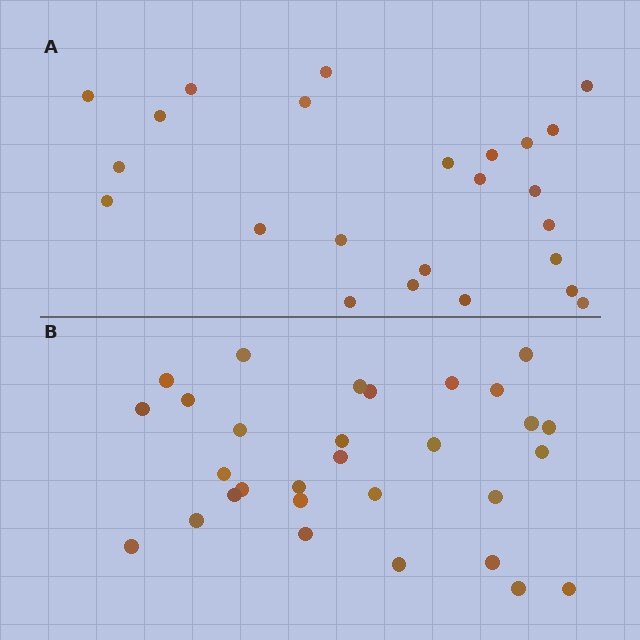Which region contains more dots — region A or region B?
Region B (the bottom region) has more dots.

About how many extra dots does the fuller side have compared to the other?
Region B has about 6 more dots than region A.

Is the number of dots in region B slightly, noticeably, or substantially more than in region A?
Region B has noticeably more, but not dramatically so. The ratio is roughly 1.2 to 1.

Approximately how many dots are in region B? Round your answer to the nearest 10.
About 30 dots.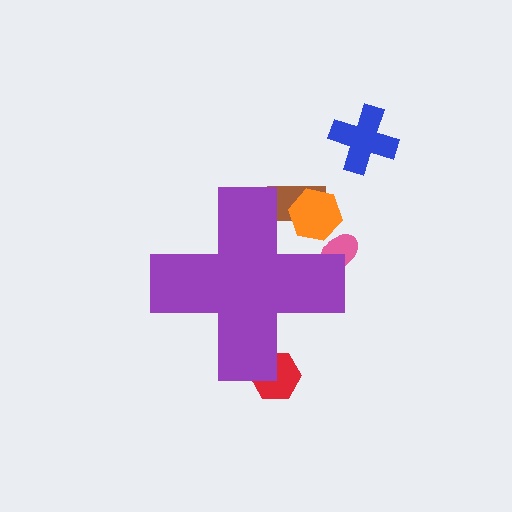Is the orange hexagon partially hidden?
Yes, the orange hexagon is partially hidden behind the purple cross.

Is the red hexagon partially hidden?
Yes, the red hexagon is partially hidden behind the purple cross.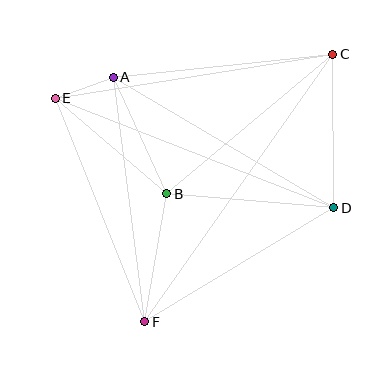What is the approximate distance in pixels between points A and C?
The distance between A and C is approximately 221 pixels.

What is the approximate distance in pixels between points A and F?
The distance between A and F is approximately 246 pixels.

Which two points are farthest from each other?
Points C and F are farthest from each other.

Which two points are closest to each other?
Points A and E are closest to each other.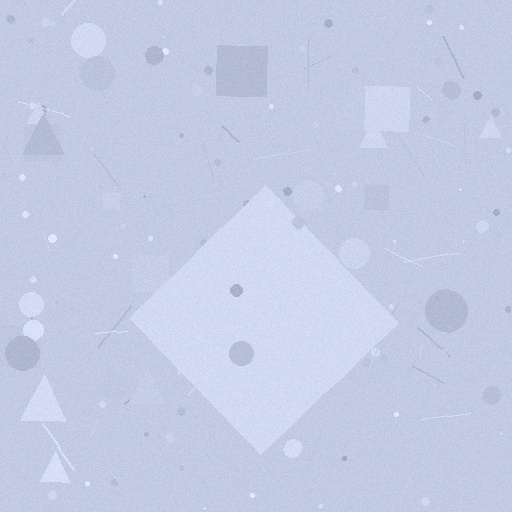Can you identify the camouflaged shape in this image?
The camouflaged shape is a diamond.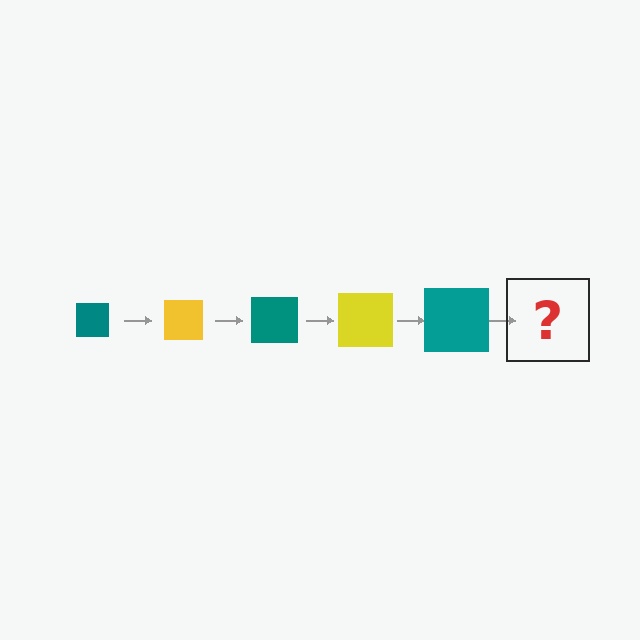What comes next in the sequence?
The next element should be a yellow square, larger than the previous one.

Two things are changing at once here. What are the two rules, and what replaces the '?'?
The two rules are that the square grows larger each step and the color cycles through teal and yellow. The '?' should be a yellow square, larger than the previous one.